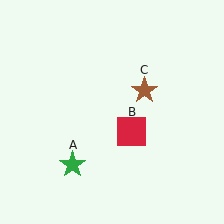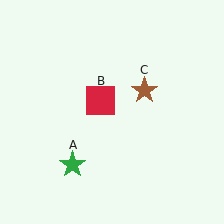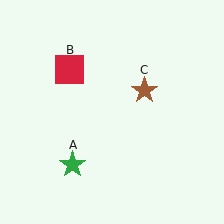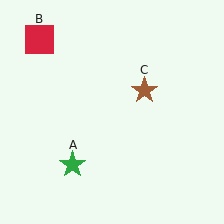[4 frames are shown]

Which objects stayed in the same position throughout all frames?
Green star (object A) and brown star (object C) remained stationary.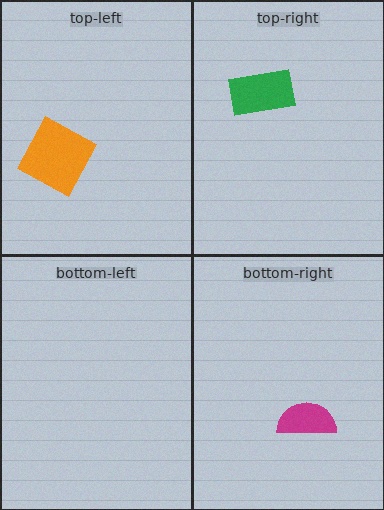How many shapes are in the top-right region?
1.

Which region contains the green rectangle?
The top-right region.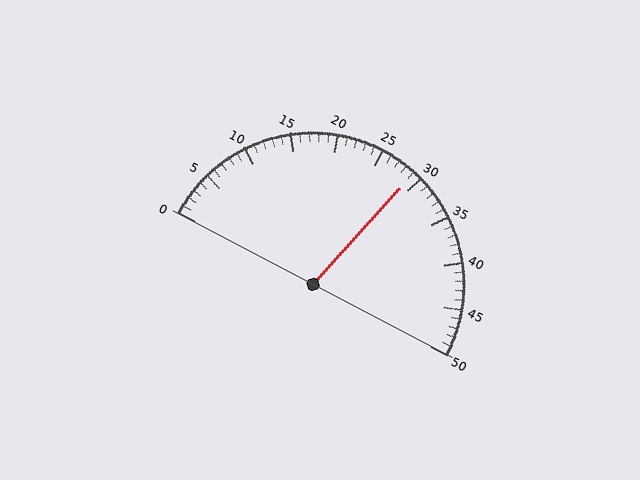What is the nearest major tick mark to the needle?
The nearest major tick mark is 30.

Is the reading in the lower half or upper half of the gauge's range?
The reading is in the upper half of the range (0 to 50).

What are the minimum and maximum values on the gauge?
The gauge ranges from 0 to 50.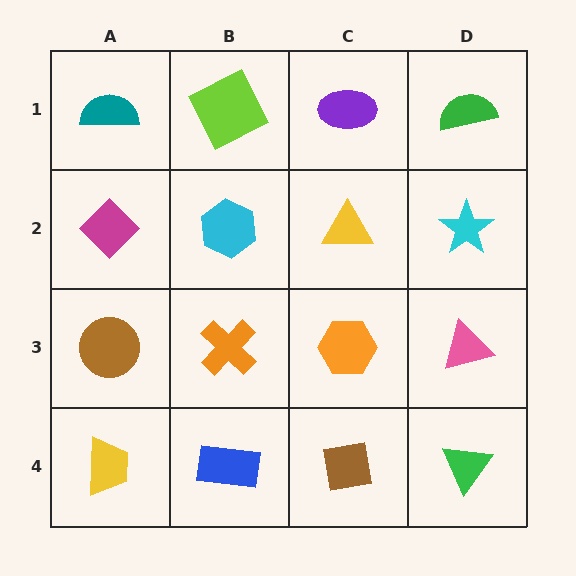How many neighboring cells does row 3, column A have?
3.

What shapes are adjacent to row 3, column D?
A cyan star (row 2, column D), a green triangle (row 4, column D), an orange hexagon (row 3, column C).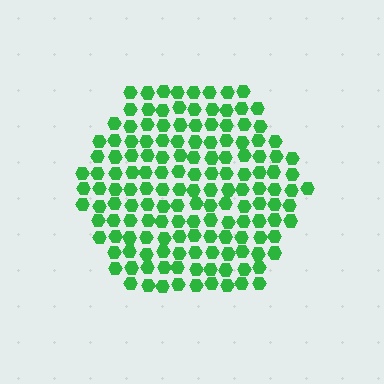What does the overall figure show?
The overall figure shows a hexagon.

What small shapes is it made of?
It is made of small hexagons.